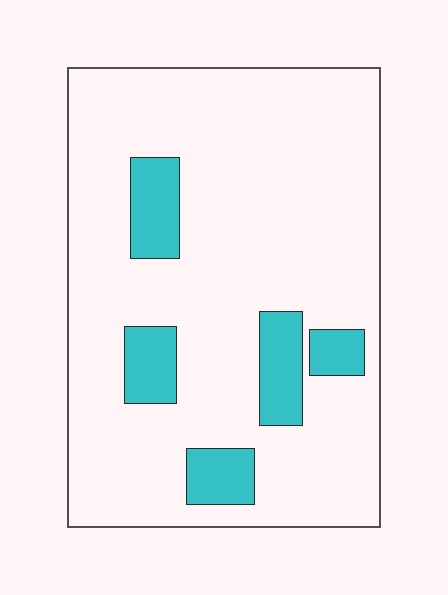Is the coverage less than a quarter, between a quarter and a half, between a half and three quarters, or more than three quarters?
Less than a quarter.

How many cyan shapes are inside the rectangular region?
5.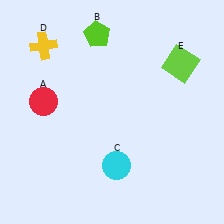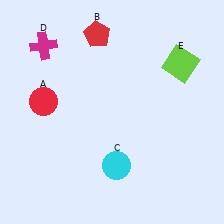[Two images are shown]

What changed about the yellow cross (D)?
In Image 1, D is yellow. In Image 2, it changed to magenta.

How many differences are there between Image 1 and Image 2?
There are 2 differences between the two images.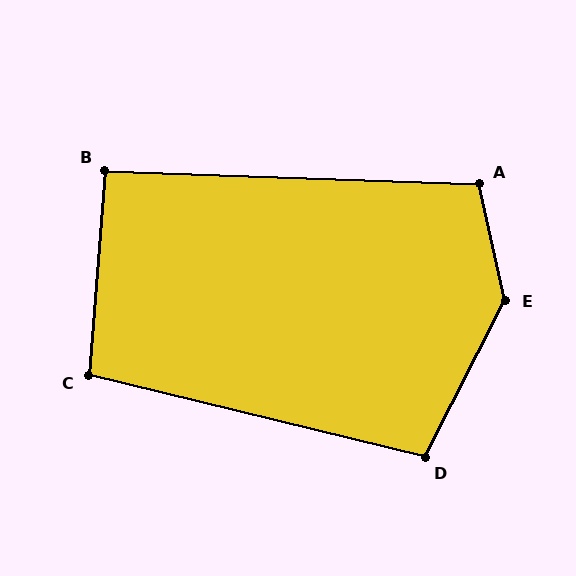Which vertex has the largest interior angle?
E, at approximately 140 degrees.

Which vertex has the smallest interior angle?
B, at approximately 93 degrees.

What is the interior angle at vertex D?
Approximately 103 degrees (obtuse).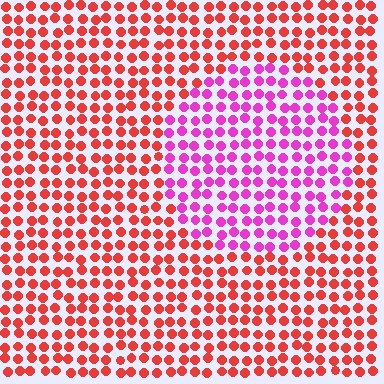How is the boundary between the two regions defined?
The boundary is defined purely by a slight shift in hue (about 53 degrees). Spacing, size, and orientation are identical on both sides.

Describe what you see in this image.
The image is filled with small red elements in a uniform arrangement. A circle-shaped region is visible where the elements are tinted to a slightly different hue, forming a subtle color boundary.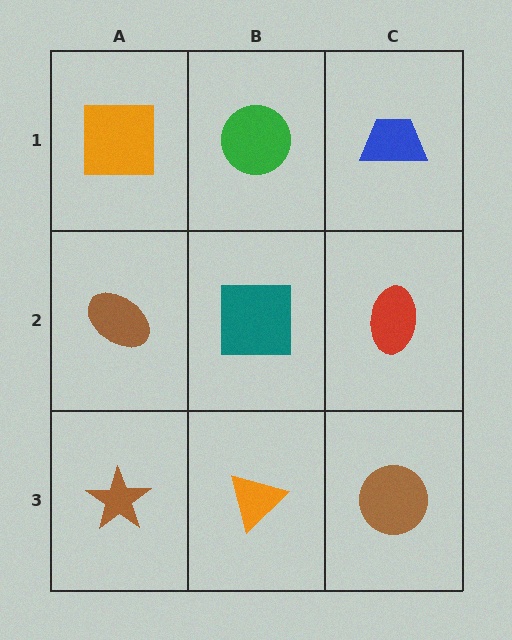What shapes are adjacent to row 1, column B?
A teal square (row 2, column B), an orange square (row 1, column A), a blue trapezoid (row 1, column C).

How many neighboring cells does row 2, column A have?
3.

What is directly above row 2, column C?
A blue trapezoid.